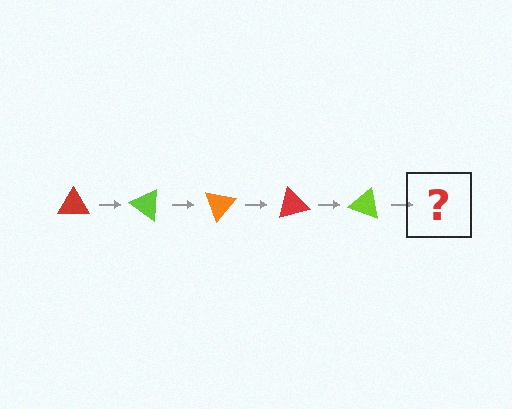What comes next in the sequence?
The next element should be an orange triangle, rotated 175 degrees from the start.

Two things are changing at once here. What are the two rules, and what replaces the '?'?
The two rules are that it rotates 35 degrees each step and the color cycles through red, lime, and orange. The '?' should be an orange triangle, rotated 175 degrees from the start.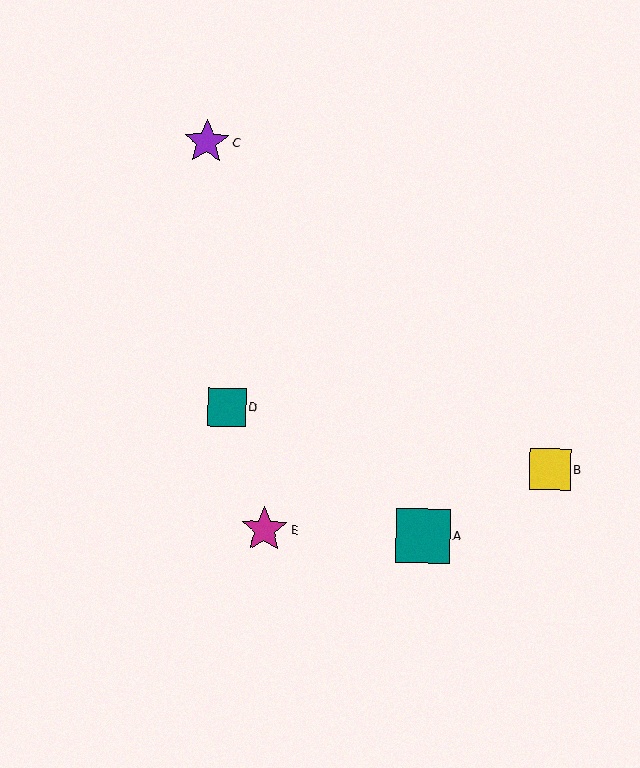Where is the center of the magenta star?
The center of the magenta star is at (264, 529).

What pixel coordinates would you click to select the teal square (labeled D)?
Click at (227, 407) to select the teal square D.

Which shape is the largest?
The teal square (labeled A) is the largest.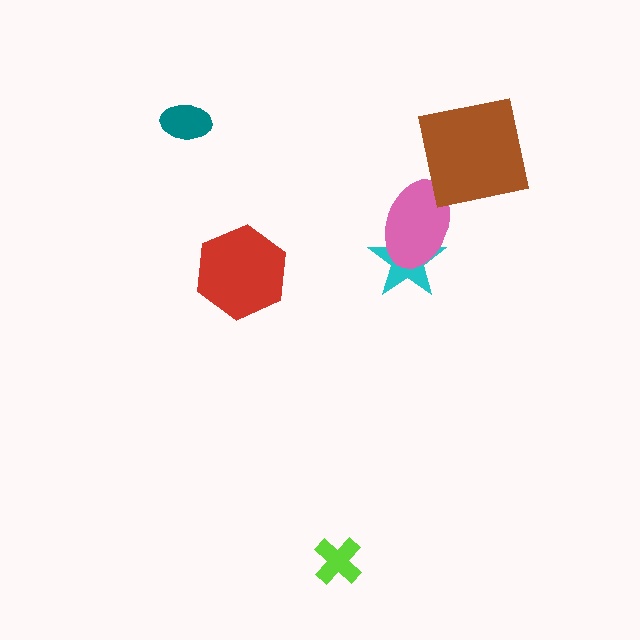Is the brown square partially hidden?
No, no other shape covers it.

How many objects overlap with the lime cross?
0 objects overlap with the lime cross.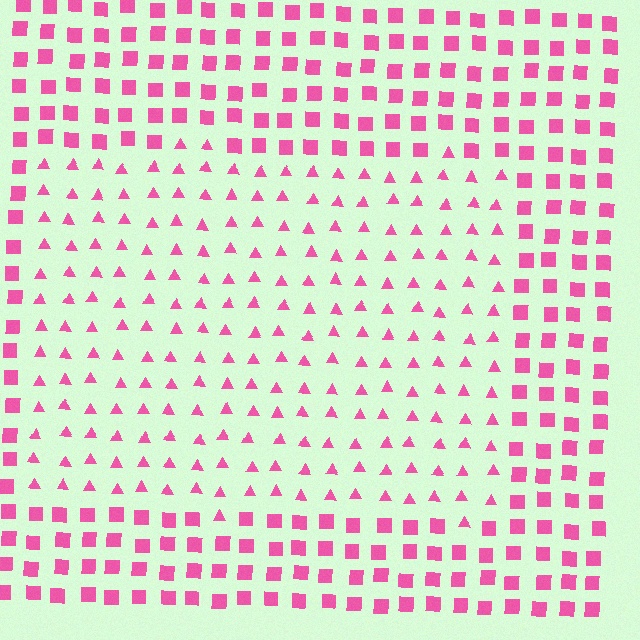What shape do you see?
I see a rectangle.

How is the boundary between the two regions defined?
The boundary is defined by a change in element shape: triangles inside vs. squares outside. All elements share the same color and spacing.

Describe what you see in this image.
The image is filled with small pink elements arranged in a uniform grid. A rectangle-shaped region contains triangles, while the surrounding area contains squares. The boundary is defined purely by the change in element shape.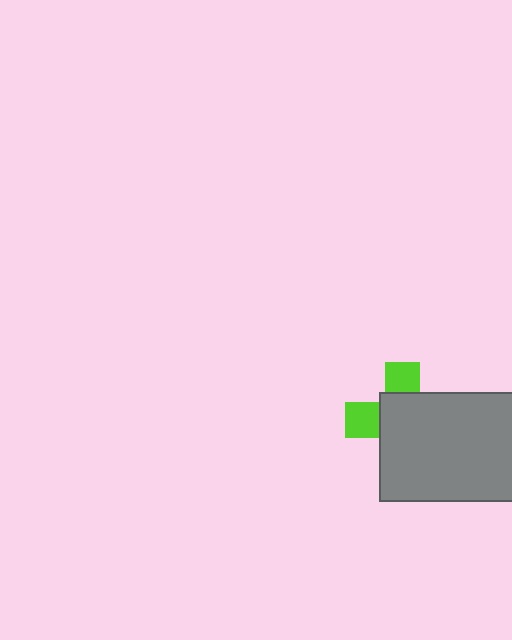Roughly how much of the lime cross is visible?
A small part of it is visible (roughly 33%).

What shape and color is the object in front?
The object in front is a gray rectangle.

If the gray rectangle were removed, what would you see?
You would see the complete lime cross.